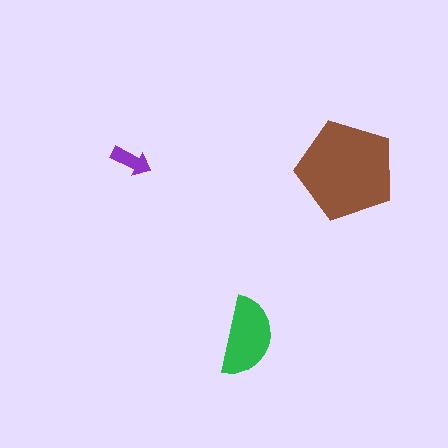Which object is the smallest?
The purple arrow.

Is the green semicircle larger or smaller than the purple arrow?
Larger.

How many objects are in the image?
There are 3 objects in the image.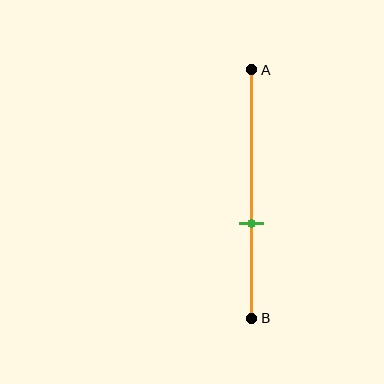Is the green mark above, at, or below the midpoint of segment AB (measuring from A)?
The green mark is below the midpoint of segment AB.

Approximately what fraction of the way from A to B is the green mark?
The green mark is approximately 60% of the way from A to B.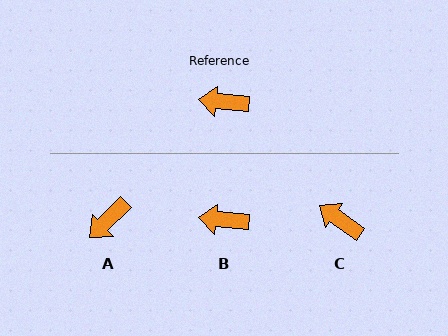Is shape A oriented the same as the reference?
No, it is off by about 50 degrees.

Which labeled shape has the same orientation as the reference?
B.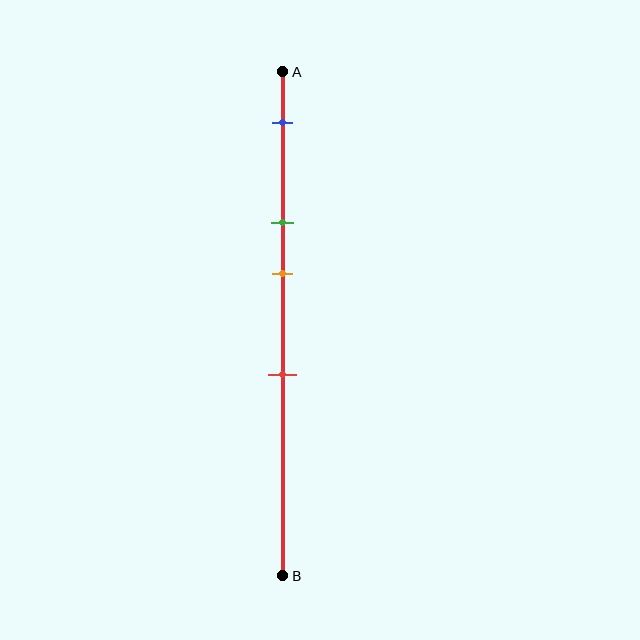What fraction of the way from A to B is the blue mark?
The blue mark is approximately 10% (0.1) of the way from A to B.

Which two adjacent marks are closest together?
The green and orange marks are the closest adjacent pair.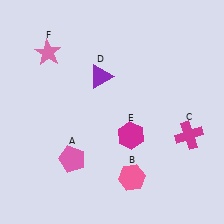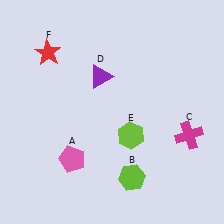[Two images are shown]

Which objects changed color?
B changed from pink to lime. E changed from magenta to lime. F changed from pink to red.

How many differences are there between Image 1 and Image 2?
There are 3 differences between the two images.